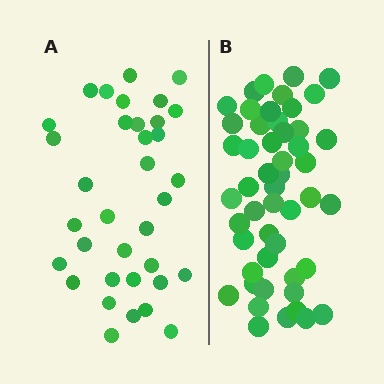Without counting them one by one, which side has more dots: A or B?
Region B (the right region) has more dots.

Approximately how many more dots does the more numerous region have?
Region B has approximately 15 more dots than region A.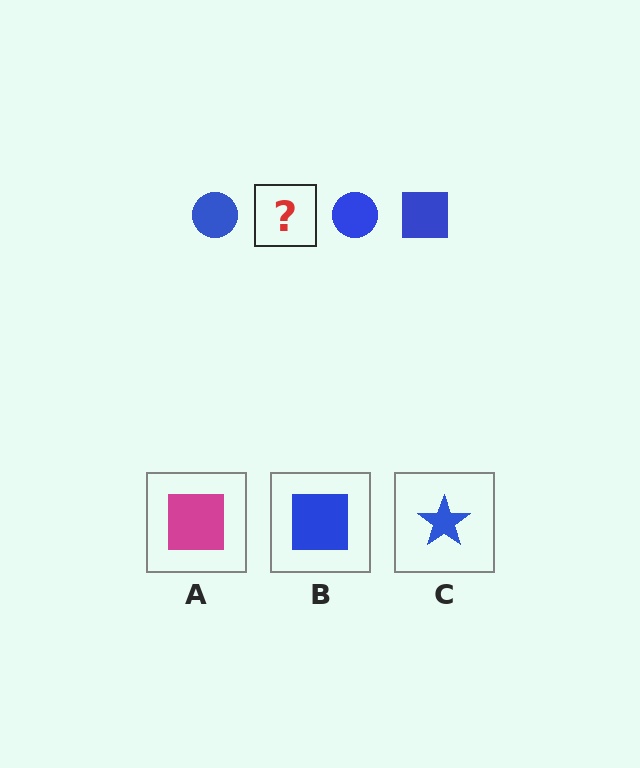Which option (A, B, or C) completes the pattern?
B.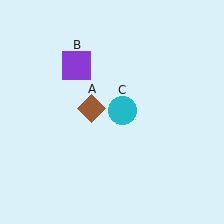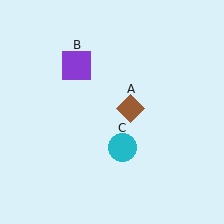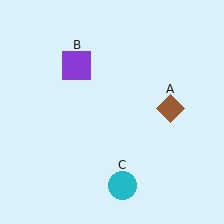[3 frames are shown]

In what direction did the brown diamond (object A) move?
The brown diamond (object A) moved right.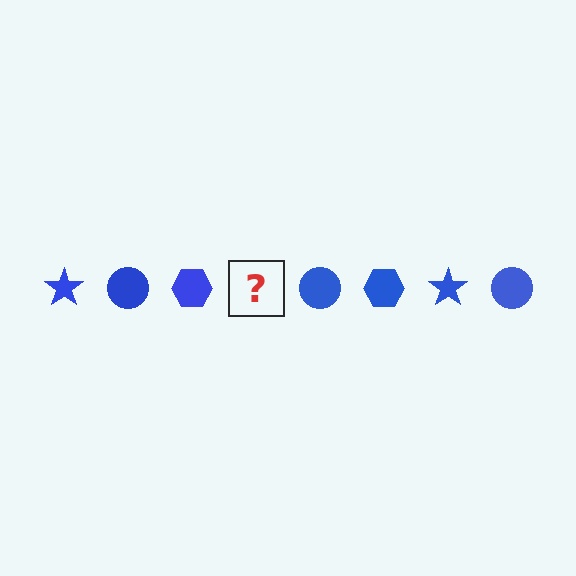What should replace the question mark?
The question mark should be replaced with a blue star.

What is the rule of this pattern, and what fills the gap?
The rule is that the pattern cycles through star, circle, hexagon shapes in blue. The gap should be filled with a blue star.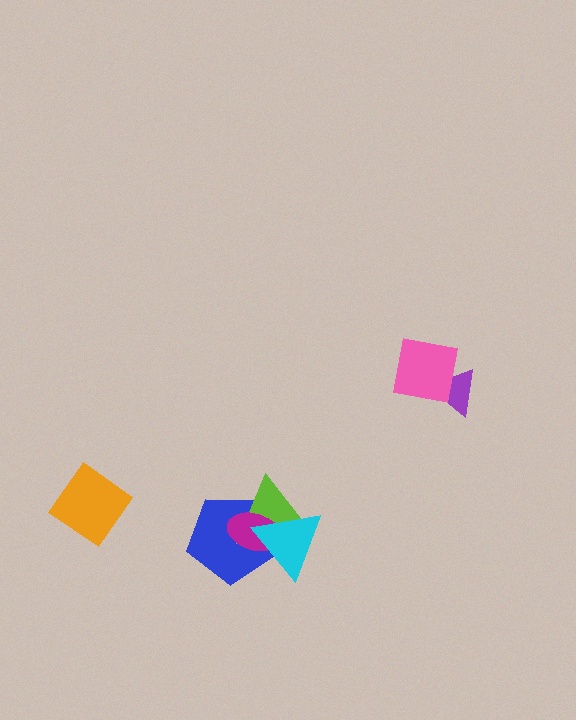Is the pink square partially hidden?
No, no other shape covers it.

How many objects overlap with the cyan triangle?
3 objects overlap with the cyan triangle.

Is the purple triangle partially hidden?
Yes, it is partially covered by another shape.